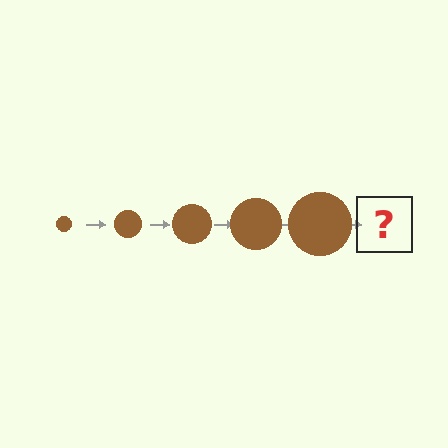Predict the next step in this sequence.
The next step is a brown circle, larger than the previous one.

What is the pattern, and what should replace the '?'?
The pattern is that the circle gets progressively larger each step. The '?' should be a brown circle, larger than the previous one.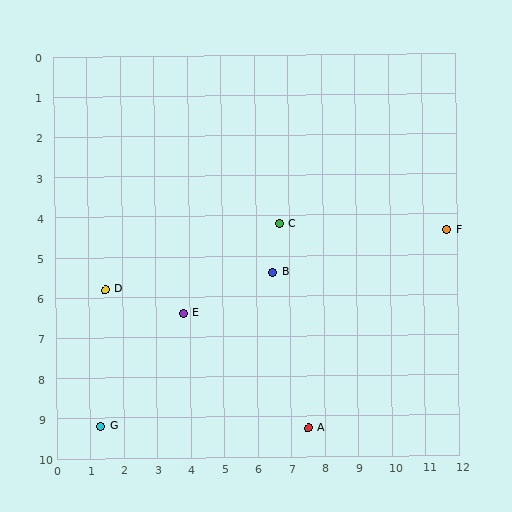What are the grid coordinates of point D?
Point D is at approximately (1.5, 5.8).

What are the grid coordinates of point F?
Point F is at approximately (11.7, 4.4).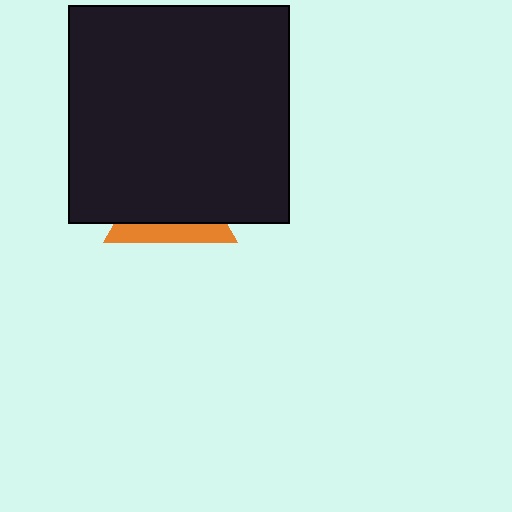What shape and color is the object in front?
The object in front is a black rectangle.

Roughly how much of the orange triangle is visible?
A small part of it is visible (roughly 31%).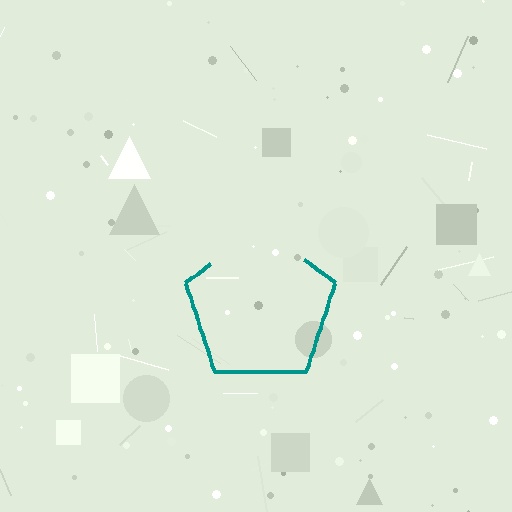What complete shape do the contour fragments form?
The contour fragments form a pentagon.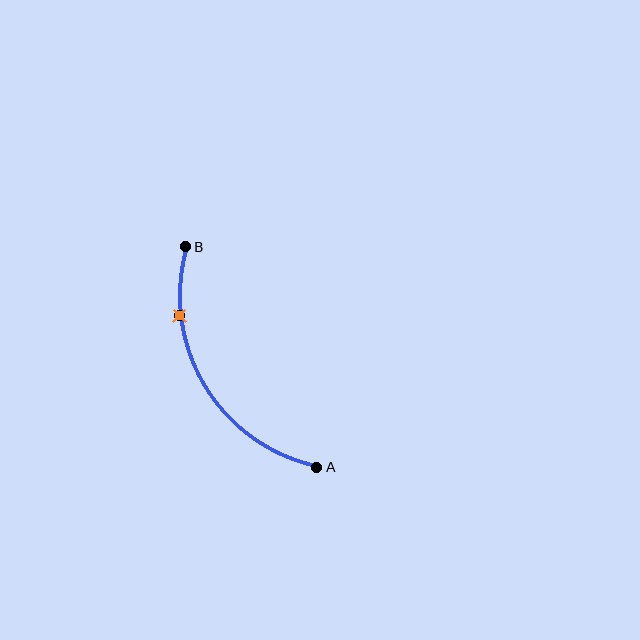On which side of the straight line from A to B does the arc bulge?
The arc bulges to the left of the straight line connecting A and B.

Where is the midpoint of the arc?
The arc midpoint is the point on the curve farthest from the straight line joining A and B. It sits to the left of that line.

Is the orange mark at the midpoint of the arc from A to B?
No. The orange mark lies on the arc but is closer to endpoint B. The arc midpoint would be at the point on the curve equidistant along the arc from both A and B.